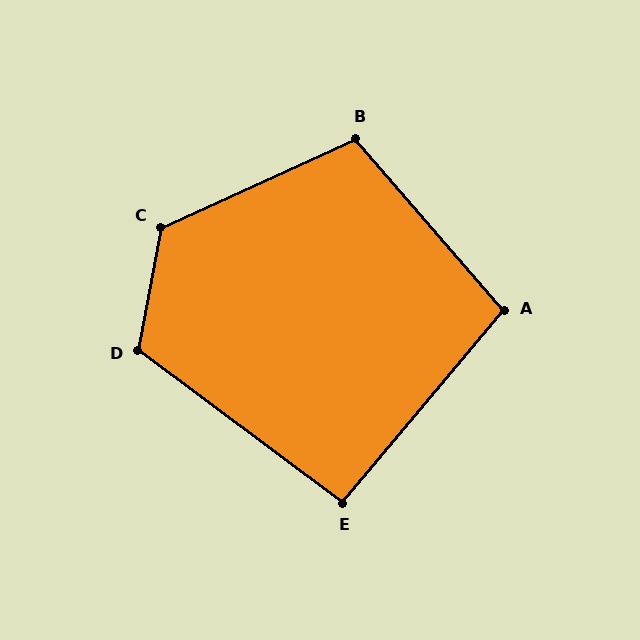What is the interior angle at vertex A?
Approximately 99 degrees (obtuse).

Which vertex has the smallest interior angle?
E, at approximately 93 degrees.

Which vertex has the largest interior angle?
C, at approximately 125 degrees.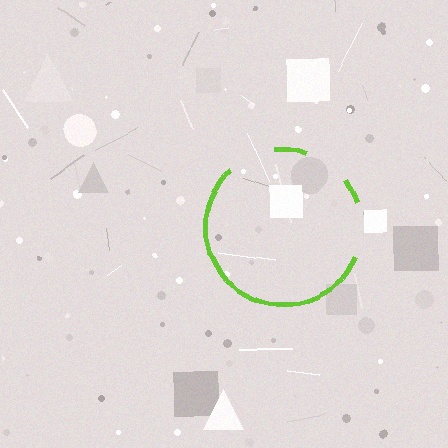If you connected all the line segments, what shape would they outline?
They would outline a circle.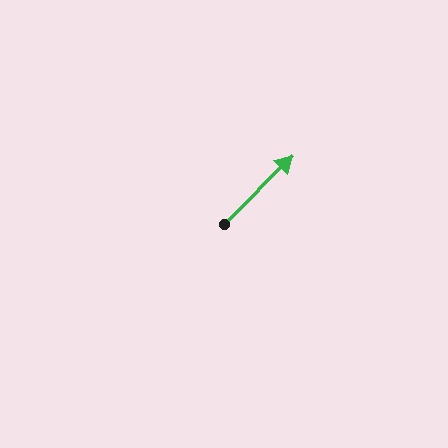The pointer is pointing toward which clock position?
Roughly 1 o'clock.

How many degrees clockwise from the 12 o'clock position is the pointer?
Approximately 45 degrees.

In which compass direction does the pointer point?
Northeast.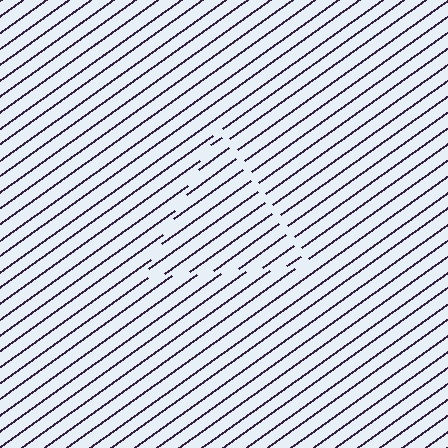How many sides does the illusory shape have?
3 sides — the line-ends trace a triangle.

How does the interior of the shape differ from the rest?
The interior of the shape contains the same grating, shifted by half a period — the contour is defined by the phase discontinuity where line-ends from the inner and outer gratings abut.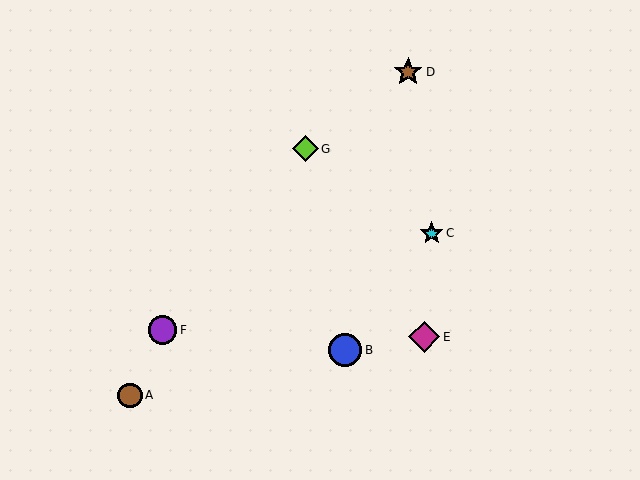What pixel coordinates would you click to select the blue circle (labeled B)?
Click at (345, 350) to select the blue circle B.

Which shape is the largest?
The blue circle (labeled B) is the largest.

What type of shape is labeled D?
Shape D is a brown star.